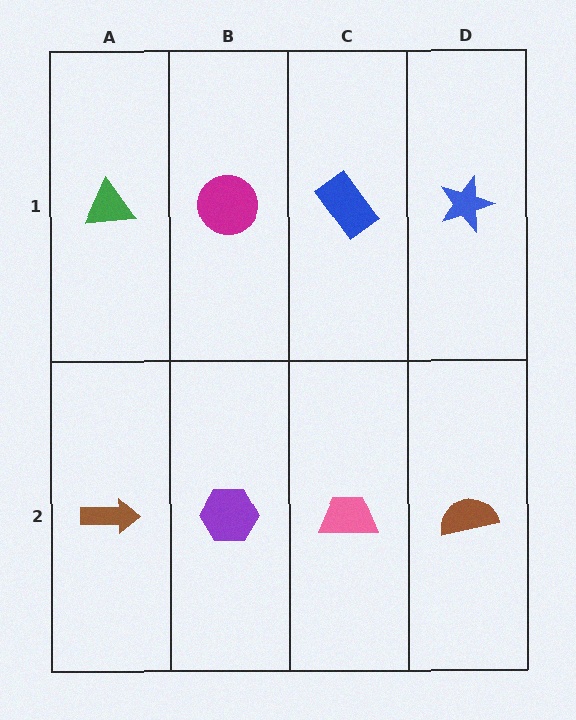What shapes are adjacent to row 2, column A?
A green triangle (row 1, column A), a purple hexagon (row 2, column B).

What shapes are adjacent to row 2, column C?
A blue rectangle (row 1, column C), a purple hexagon (row 2, column B), a brown semicircle (row 2, column D).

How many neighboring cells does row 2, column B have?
3.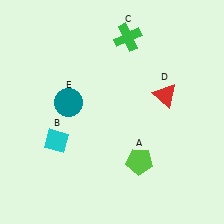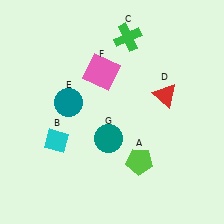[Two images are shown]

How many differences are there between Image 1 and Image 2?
There are 2 differences between the two images.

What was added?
A pink square (F), a teal circle (G) were added in Image 2.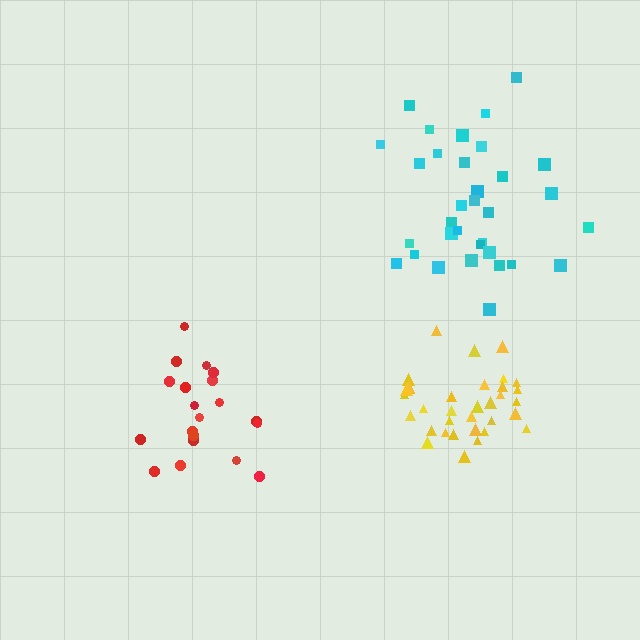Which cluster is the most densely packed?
Yellow.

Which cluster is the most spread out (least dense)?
Cyan.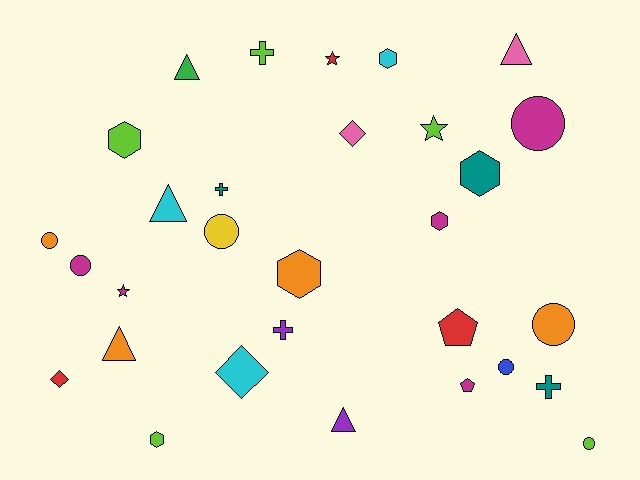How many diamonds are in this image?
There are 3 diamonds.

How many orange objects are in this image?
There are 4 orange objects.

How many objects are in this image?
There are 30 objects.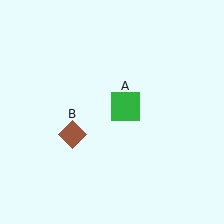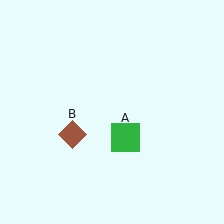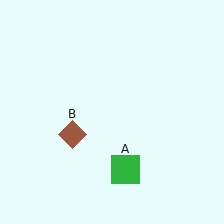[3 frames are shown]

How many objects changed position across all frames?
1 object changed position: green square (object A).